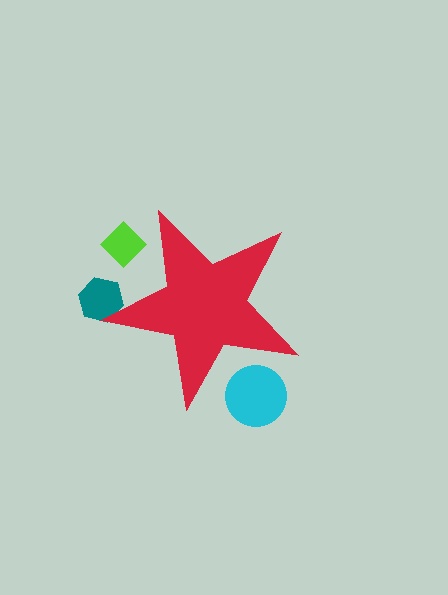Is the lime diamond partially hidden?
Yes, the lime diamond is partially hidden behind the red star.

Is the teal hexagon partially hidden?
Yes, the teal hexagon is partially hidden behind the red star.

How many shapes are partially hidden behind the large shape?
3 shapes are partially hidden.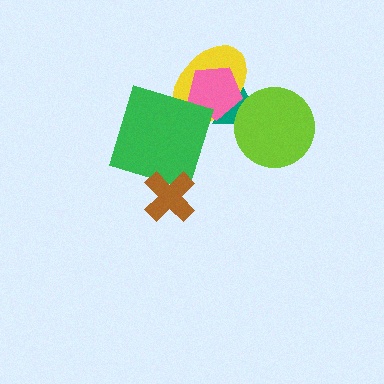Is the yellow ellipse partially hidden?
Yes, it is partially covered by another shape.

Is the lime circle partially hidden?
No, no other shape covers it.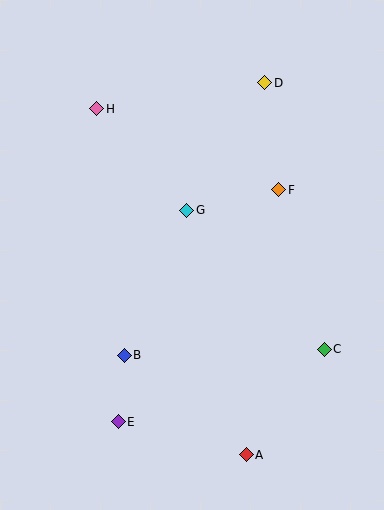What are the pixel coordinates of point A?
Point A is at (246, 455).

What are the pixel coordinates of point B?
Point B is at (124, 355).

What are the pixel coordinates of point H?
Point H is at (97, 109).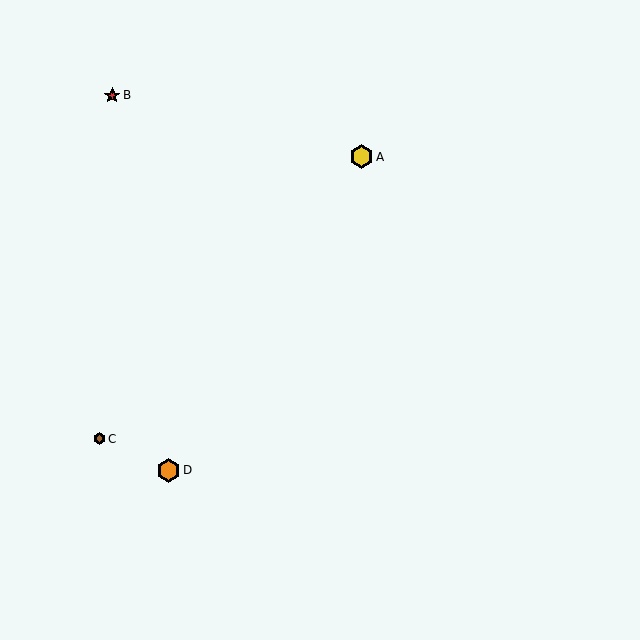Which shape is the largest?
The yellow hexagon (labeled A) is the largest.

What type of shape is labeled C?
Shape C is a brown hexagon.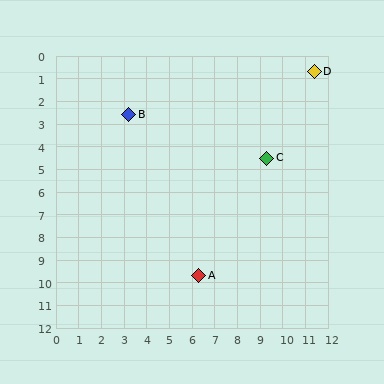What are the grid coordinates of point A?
Point A is at approximately (6.3, 9.7).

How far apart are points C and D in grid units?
Points C and D are about 4.3 grid units apart.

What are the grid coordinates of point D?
Point D is at approximately (11.4, 0.7).